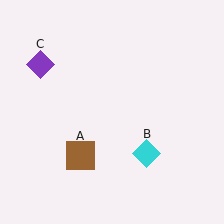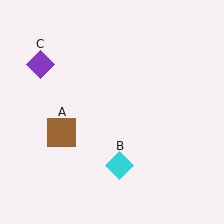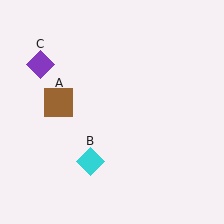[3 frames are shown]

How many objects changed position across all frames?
2 objects changed position: brown square (object A), cyan diamond (object B).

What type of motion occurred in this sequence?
The brown square (object A), cyan diamond (object B) rotated clockwise around the center of the scene.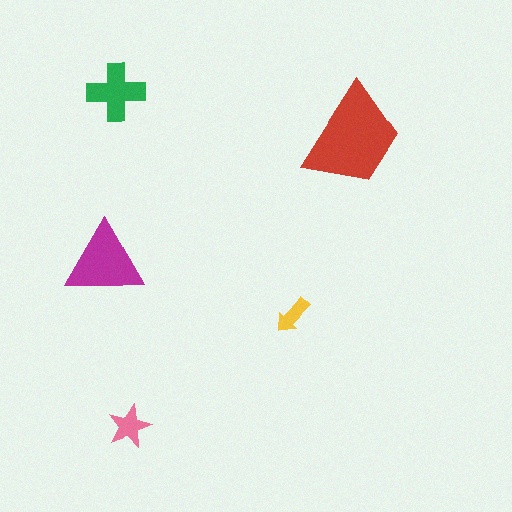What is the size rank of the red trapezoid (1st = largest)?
1st.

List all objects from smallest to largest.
The yellow arrow, the pink star, the green cross, the magenta triangle, the red trapezoid.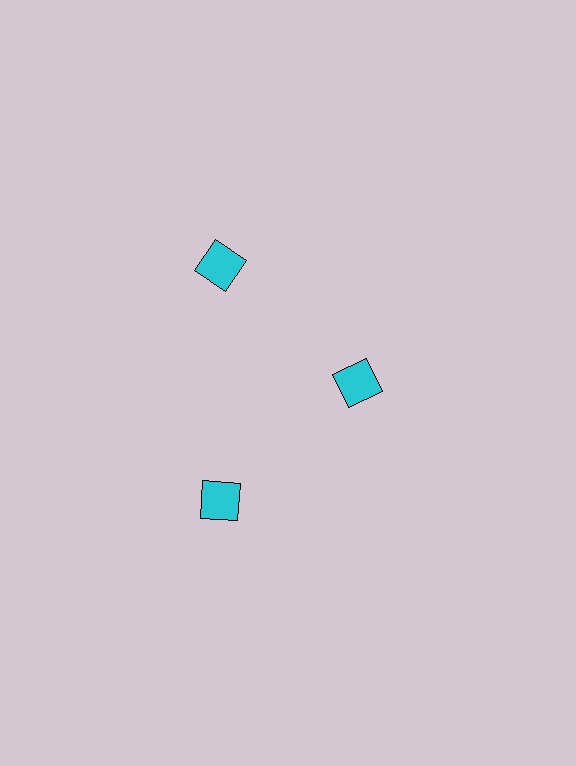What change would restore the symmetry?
The symmetry would be restored by moving it outward, back onto the ring so that all 3 squares sit at equal angles and equal distance from the center.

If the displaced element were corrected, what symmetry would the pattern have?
It would have 3-fold rotational symmetry — the pattern would map onto itself every 120 degrees.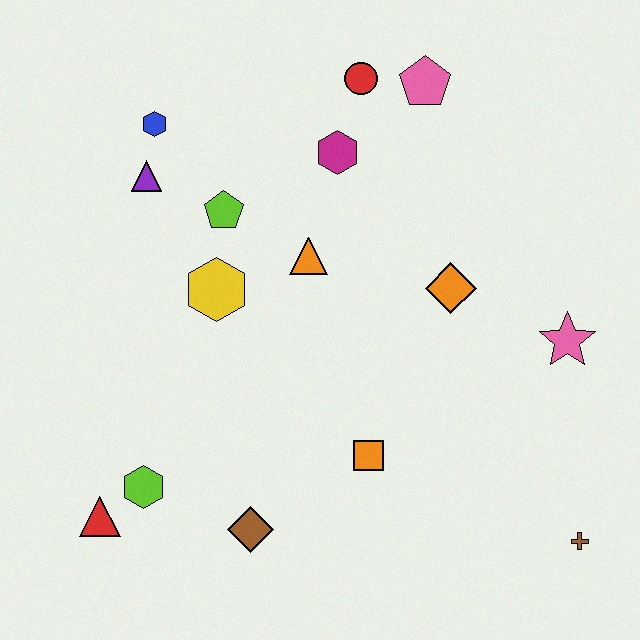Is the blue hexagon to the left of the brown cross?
Yes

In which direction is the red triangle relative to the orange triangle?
The red triangle is below the orange triangle.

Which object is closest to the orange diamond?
The pink star is closest to the orange diamond.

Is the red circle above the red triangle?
Yes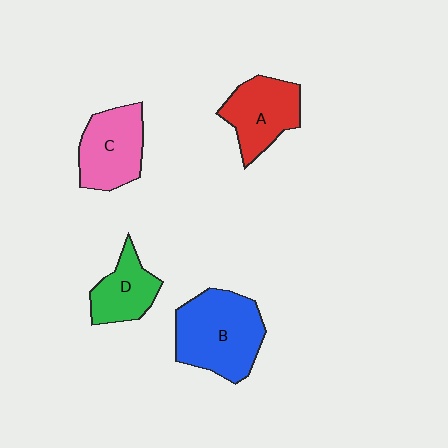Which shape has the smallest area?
Shape D (green).